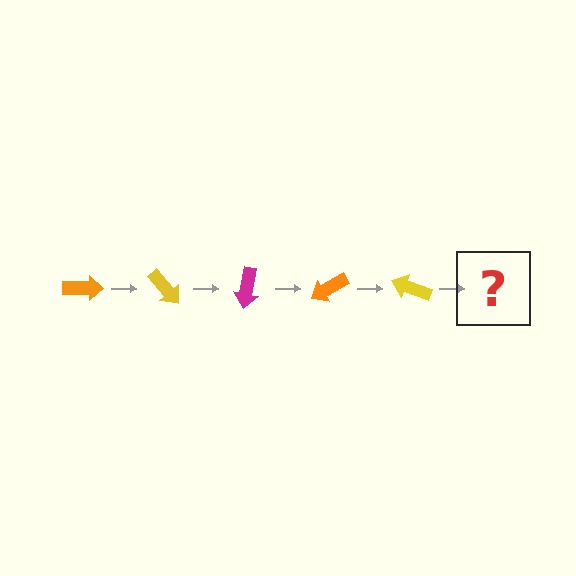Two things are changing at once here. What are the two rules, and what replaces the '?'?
The two rules are that it rotates 50 degrees each step and the color cycles through orange, yellow, and magenta. The '?' should be a magenta arrow, rotated 250 degrees from the start.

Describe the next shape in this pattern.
It should be a magenta arrow, rotated 250 degrees from the start.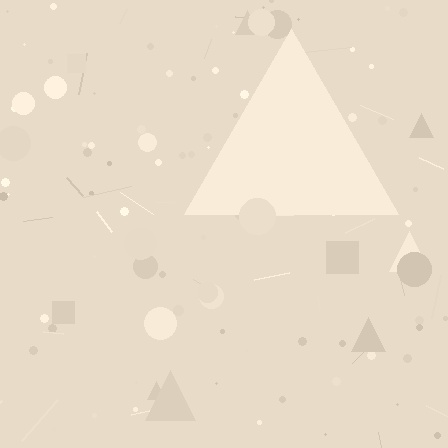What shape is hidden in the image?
A triangle is hidden in the image.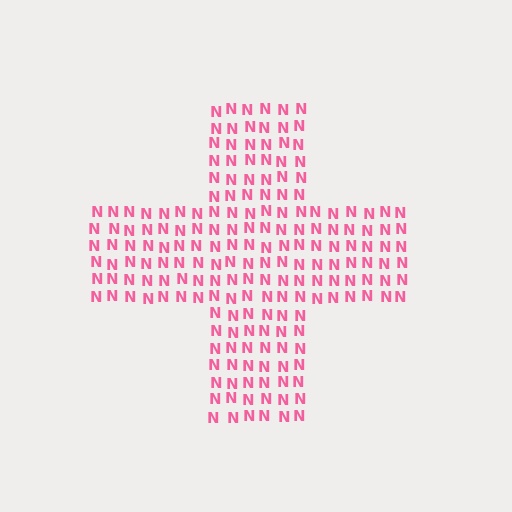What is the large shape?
The large shape is a cross.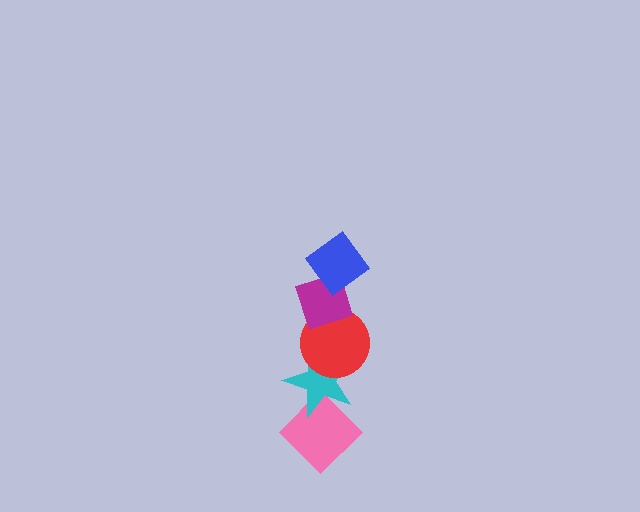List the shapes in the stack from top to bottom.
From top to bottom: the blue diamond, the magenta diamond, the red circle, the cyan star, the pink diamond.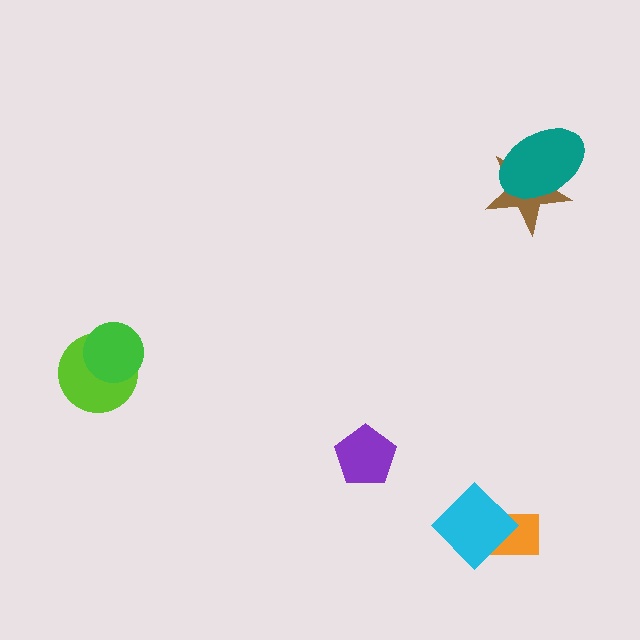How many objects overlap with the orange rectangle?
1 object overlaps with the orange rectangle.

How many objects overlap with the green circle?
1 object overlaps with the green circle.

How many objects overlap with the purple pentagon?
0 objects overlap with the purple pentagon.